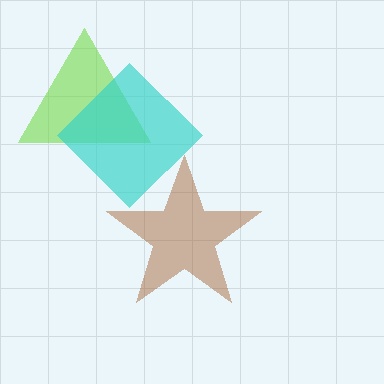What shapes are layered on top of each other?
The layered shapes are: a lime triangle, a brown star, a cyan diamond.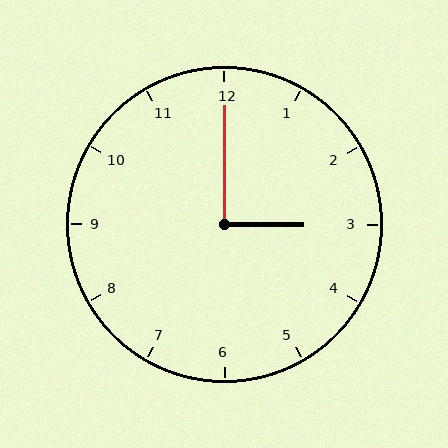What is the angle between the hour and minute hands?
Approximately 90 degrees.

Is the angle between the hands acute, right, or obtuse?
It is right.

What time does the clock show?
3:00.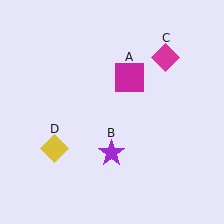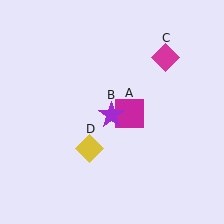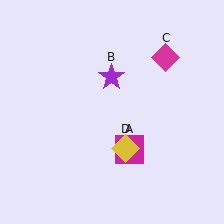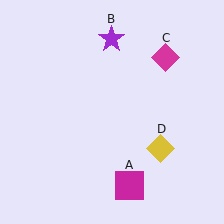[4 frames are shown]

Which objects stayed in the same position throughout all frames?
Magenta diamond (object C) remained stationary.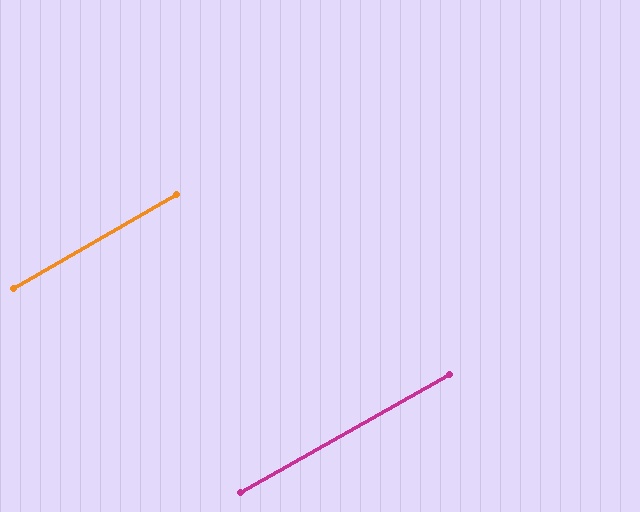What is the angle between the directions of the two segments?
Approximately 1 degree.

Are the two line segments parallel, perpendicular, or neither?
Parallel — their directions differ by only 0.5°.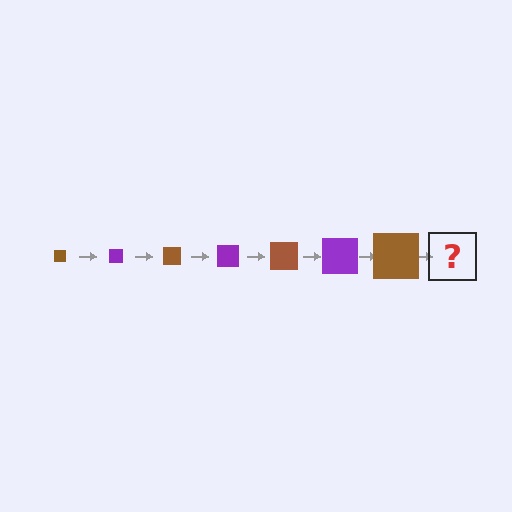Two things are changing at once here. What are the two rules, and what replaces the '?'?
The two rules are that the square grows larger each step and the color cycles through brown and purple. The '?' should be a purple square, larger than the previous one.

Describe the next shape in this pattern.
It should be a purple square, larger than the previous one.